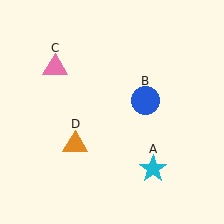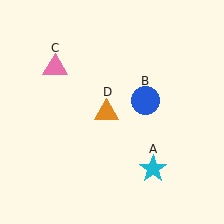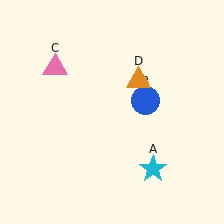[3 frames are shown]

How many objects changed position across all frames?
1 object changed position: orange triangle (object D).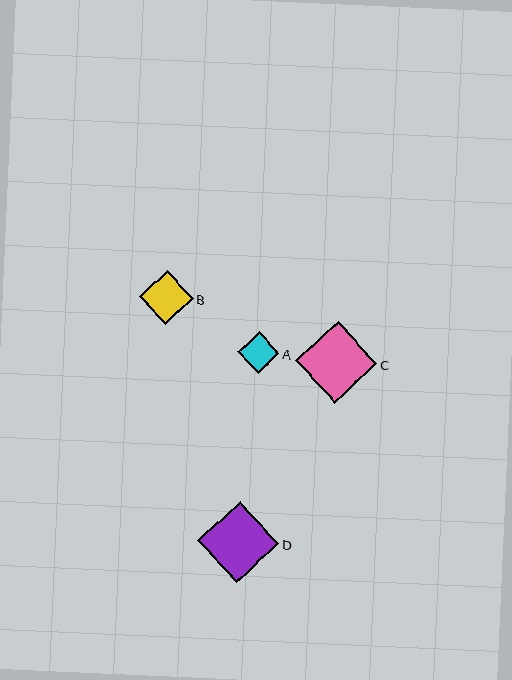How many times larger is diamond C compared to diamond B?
Diamond C is approximately 1.5 times the size of diamond B.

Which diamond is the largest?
Diamond C is the largest with a size of approximately 81 pixels.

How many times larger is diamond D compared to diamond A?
Diamond D is approximately 2.0 times the size of diamond A.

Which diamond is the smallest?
Diamond A is the smallest with a size of approximately 41 pixels.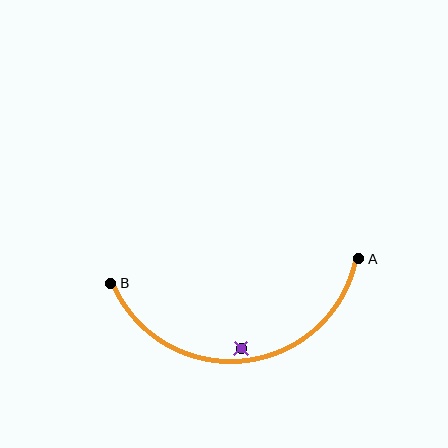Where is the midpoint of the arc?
The arc midpoint is the point on the curve farthest from the straight line joining A and B. It sits below that line.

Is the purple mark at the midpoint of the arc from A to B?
No — the purple mark does not lie on the arc at all. It sits slightly inside the curve.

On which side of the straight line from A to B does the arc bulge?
The arc bulges below the straight line connecting A and B.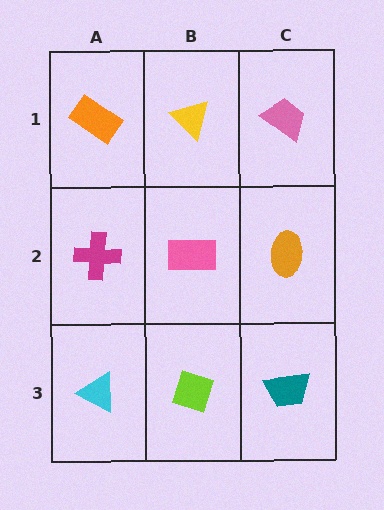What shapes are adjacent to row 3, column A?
A magenta cross (row 2, column A), a lime diamond (row 3, column B).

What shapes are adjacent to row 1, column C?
An orange ellipse (row 2, column C), a yellow triangle (row 1, column B).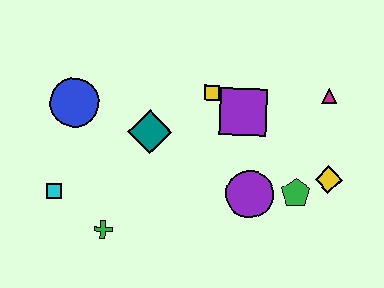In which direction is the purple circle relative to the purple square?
The purple circle is below the purple square.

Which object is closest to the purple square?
The yellow square is closest to the purple square.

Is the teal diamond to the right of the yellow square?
No